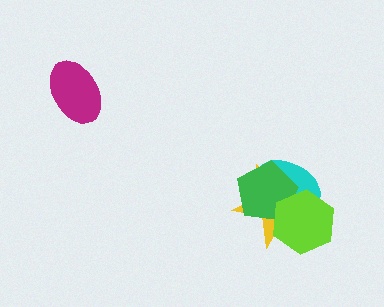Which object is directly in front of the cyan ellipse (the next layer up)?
The green pentagon is directly in front of the cyan ellipse.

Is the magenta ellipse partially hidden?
No, no other shape covers it.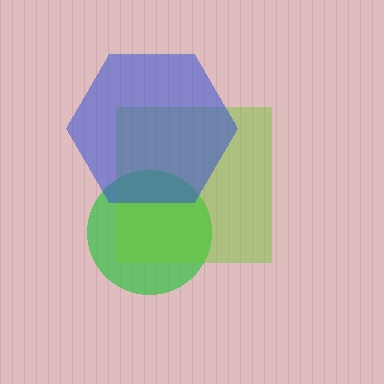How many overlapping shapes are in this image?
There are 3 overlapping shapes in the image.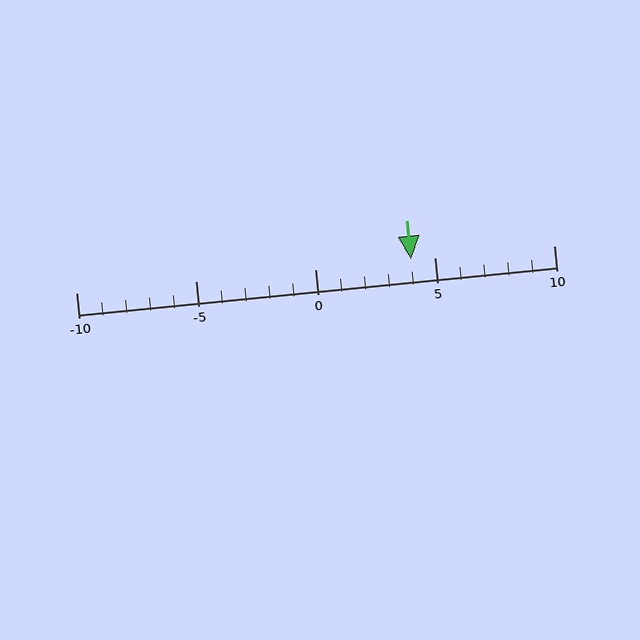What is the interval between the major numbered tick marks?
The major tick marks are spaced 5 units apart.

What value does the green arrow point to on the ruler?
The green arrow points to approximately 4.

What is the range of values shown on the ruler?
The ruler shows values from -10 to 10.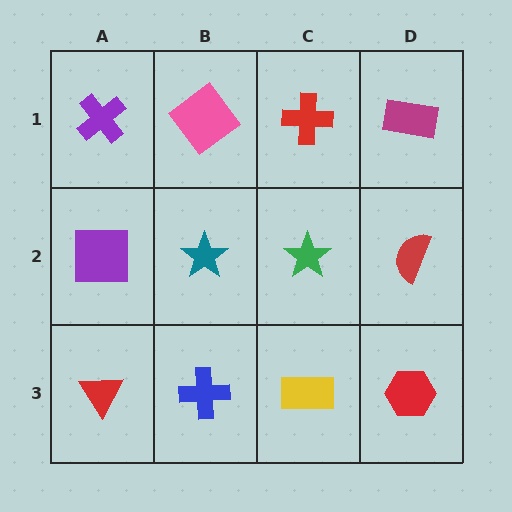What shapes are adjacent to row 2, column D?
A magenta rectangle (row 1, column D), a red hexagon (row 3, column D), a green star (row 2, column C).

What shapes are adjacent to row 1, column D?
A red semicircle (row 2, column D), a red cross (row 1, column C).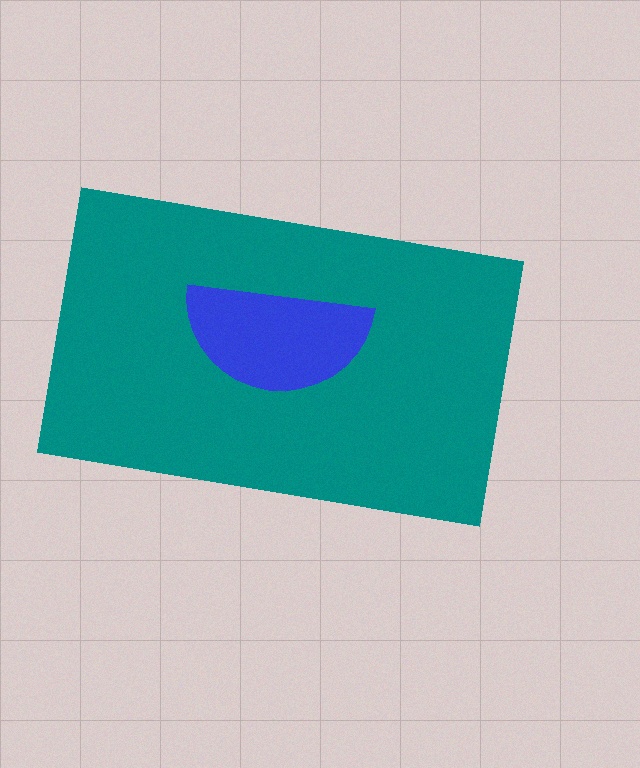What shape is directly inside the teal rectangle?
The blue semicircle.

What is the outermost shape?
The teal rectangle.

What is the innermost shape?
The blue semicircle.